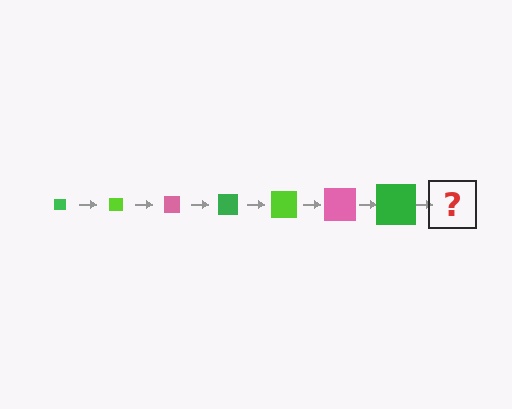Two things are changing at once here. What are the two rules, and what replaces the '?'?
The two rules are that the square grows larger each step and the color cycles through green, lime, and pink. The '?' should be a lime square, larger than the previous one.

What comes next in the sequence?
The next element should be a lime square, larger than the previous one.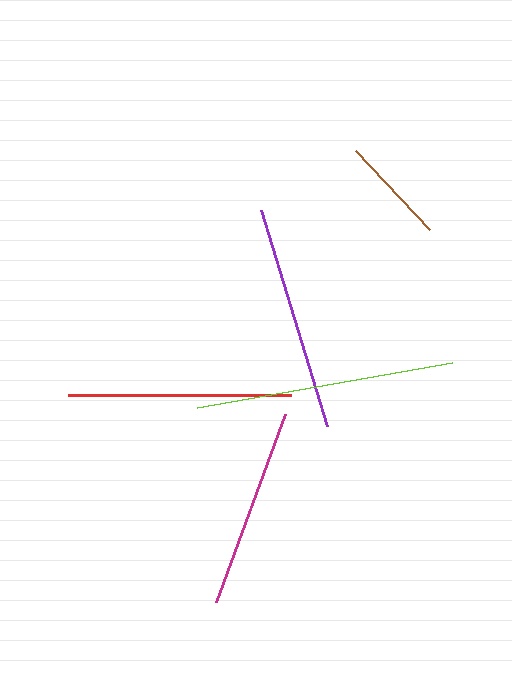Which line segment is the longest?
The lime line is the longest at approximately 259 pixels.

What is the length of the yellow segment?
The yellow segment is approximately 148 pixels long.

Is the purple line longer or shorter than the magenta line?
The purple line is longer than the magenta line.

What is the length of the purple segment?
The purple segment is approximately 226 pixels long.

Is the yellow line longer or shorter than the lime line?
The lime line is longer than the yellow line.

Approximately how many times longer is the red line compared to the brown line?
The red line is approximately 2.1 times the length of the brown line.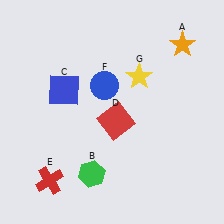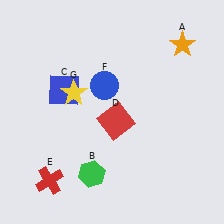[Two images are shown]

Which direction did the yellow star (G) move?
The yellow star (G) moved left.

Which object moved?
The yellow star (G) moved left.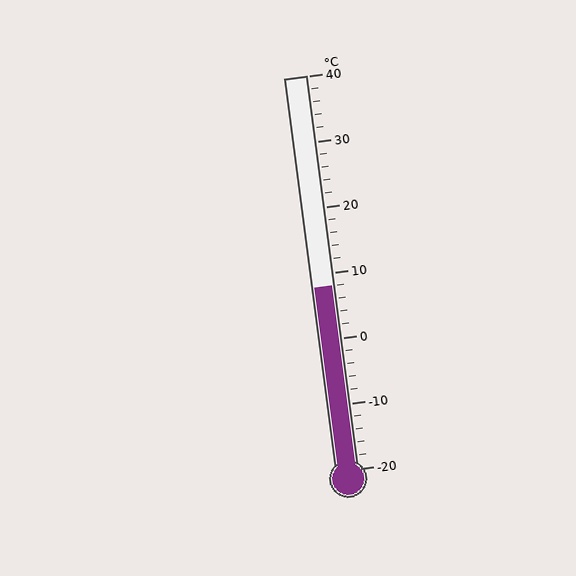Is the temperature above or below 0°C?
The temperature is above 0°C.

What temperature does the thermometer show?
The thermometer shows approximately 8°C.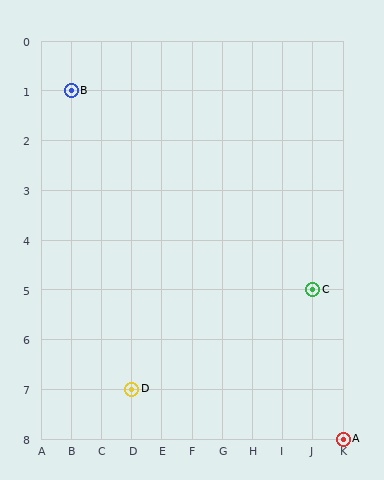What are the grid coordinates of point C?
Point C is at grid coordinates (J, 5).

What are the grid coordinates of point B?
Point B is at grid coordinates (B, 1).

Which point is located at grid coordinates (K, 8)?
Point A is at (K, 8).